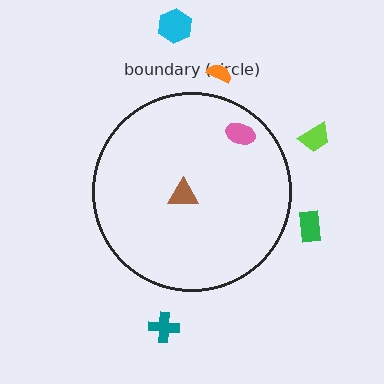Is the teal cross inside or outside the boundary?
Outside.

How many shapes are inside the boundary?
2 inside, 5 outside.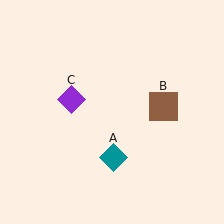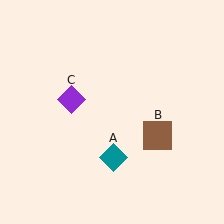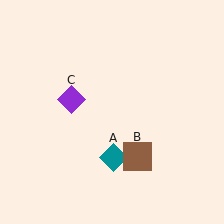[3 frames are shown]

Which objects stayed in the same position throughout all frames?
Teal diamond (object A) and purple diamond (object C) remained stationary.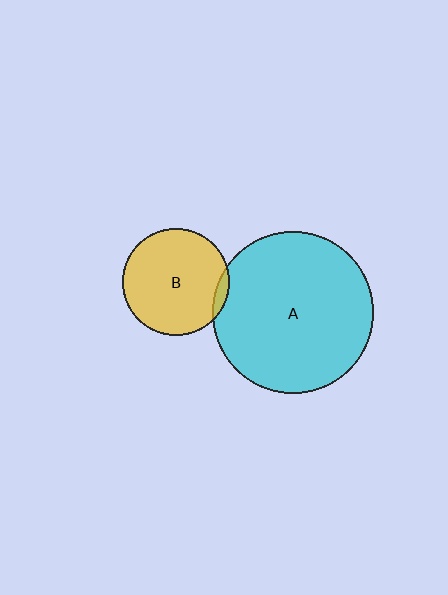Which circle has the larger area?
Circle A (cyan).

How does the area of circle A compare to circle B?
Approximately 2.3 times.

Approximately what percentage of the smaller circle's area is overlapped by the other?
Approximately 5%.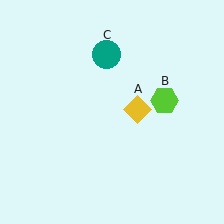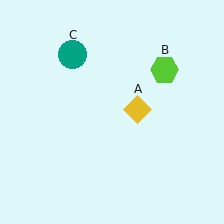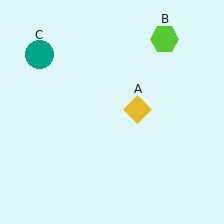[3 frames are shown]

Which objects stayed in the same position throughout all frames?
Yellow diamond (object A) remained stationary.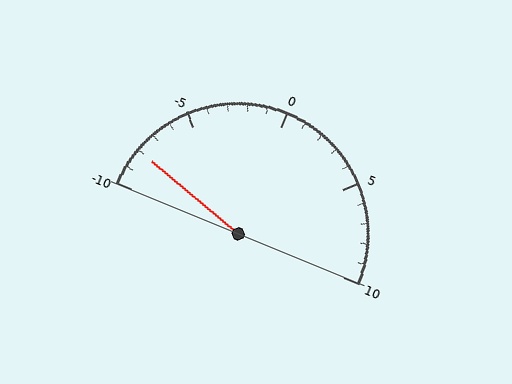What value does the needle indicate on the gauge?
The needle indicates approximately -8.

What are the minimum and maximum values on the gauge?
The gauge ranges from -10 to 10.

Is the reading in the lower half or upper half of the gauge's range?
The reading is in the lower half of the range (-10 to 10).